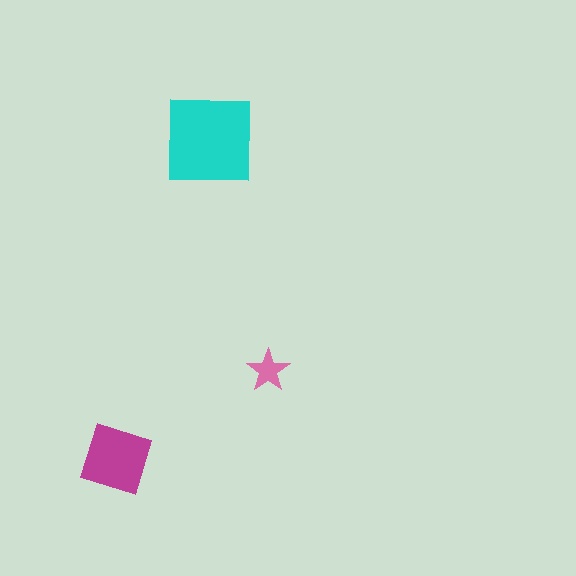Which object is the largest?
The cyan square.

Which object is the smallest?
The pink star.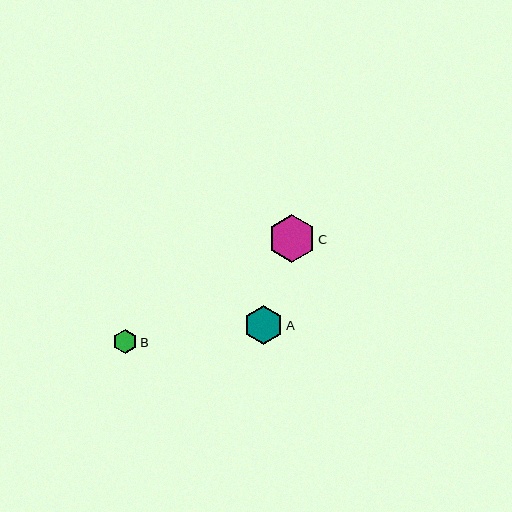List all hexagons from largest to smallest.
From largest to smallest: C, A, B.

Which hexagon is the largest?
Hexagon C is the largest with a size of approximately 47 pixels.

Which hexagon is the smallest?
Hexagon B is the smallest with a size of approximately 24 pixels.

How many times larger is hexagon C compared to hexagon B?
Hexagon C is approximately 2.0 times the size of hexagon B.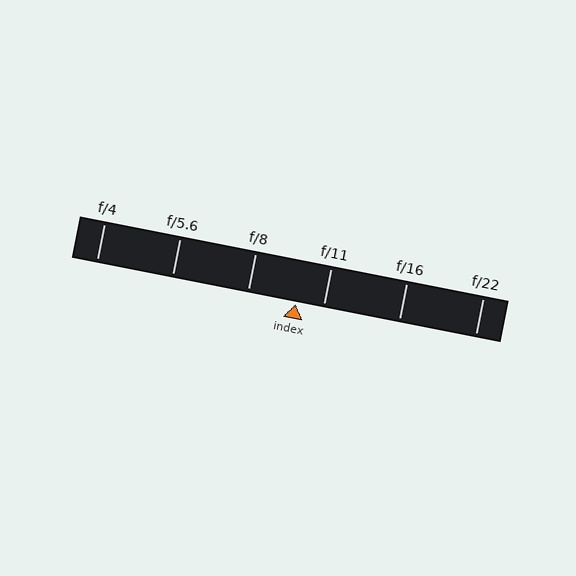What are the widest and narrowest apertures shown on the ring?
The widest aperture shown is f/4 and the narrowest is f/22.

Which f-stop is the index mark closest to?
The index mark is closest to f/11.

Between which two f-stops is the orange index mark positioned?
The index mark is between f/8 and f/11.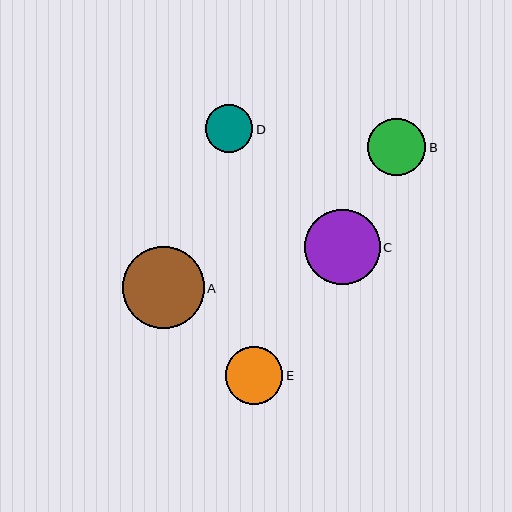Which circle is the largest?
Circle A is the largest with a size of approximately 82 pixels.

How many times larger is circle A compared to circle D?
Circle A is approximately 1.7 times the size of circle D.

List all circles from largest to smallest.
From largest to smallest: A, C, E, B, D.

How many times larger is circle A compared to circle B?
Circle A is approximately 1.4 times the size of circle B.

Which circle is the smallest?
Circle D is the smallest with a size of approximately 48 pixels.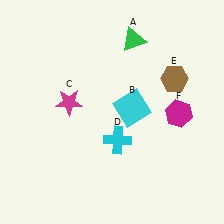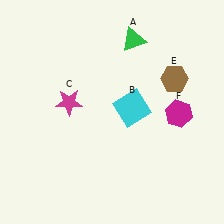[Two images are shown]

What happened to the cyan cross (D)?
The cyan cross (D) was removed in Image 2. It was in the bottom-right area of Image 1.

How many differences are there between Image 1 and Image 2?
There is 1 difference between the two images.